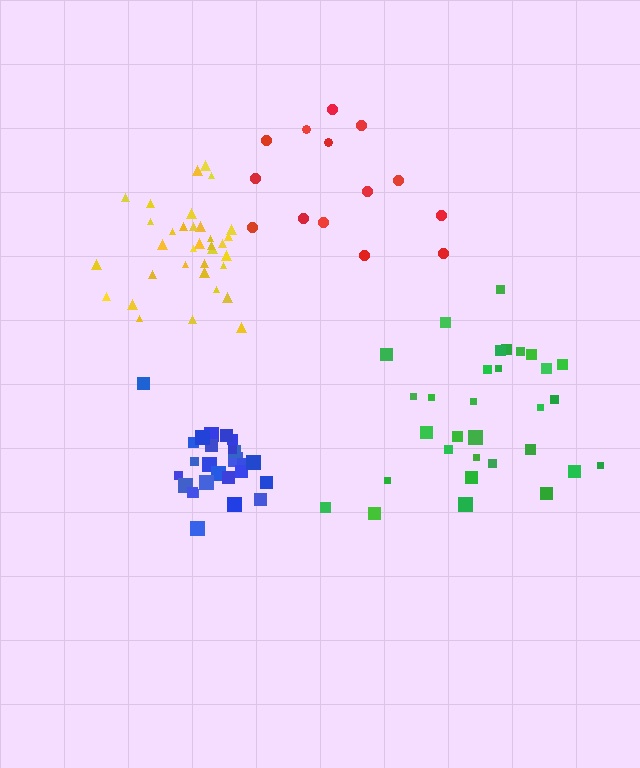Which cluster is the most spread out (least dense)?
Red.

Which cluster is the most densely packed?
Yellow.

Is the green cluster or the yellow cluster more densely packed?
Yellow.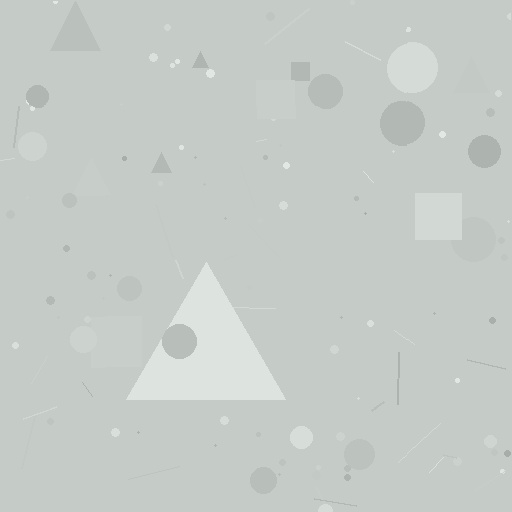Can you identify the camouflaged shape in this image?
The camouflaged shape is a triangle.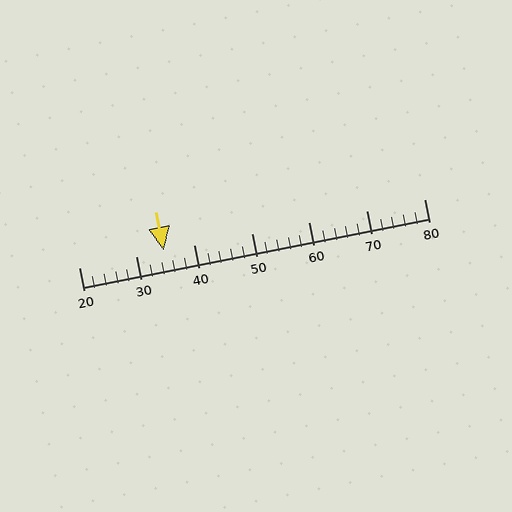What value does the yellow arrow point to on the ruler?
The yellow arrow points to approximately 35.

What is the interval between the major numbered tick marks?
The major tick marks are spaced 10 units apart.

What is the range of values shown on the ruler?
The ruler shows values from 20 to 80.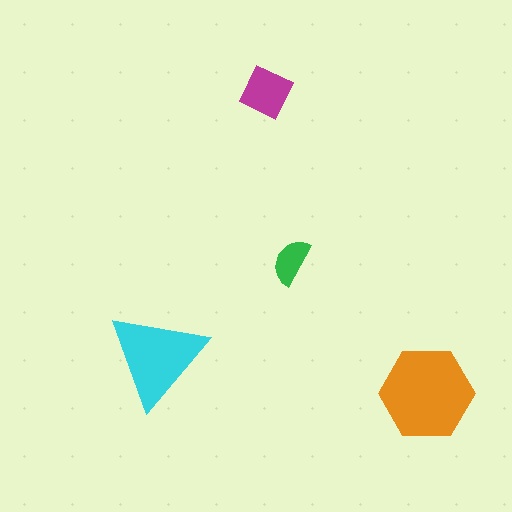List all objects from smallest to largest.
The green semicircle, the magenta square, the cyan triangle, the orange hexagon.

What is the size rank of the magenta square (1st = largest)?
3rd.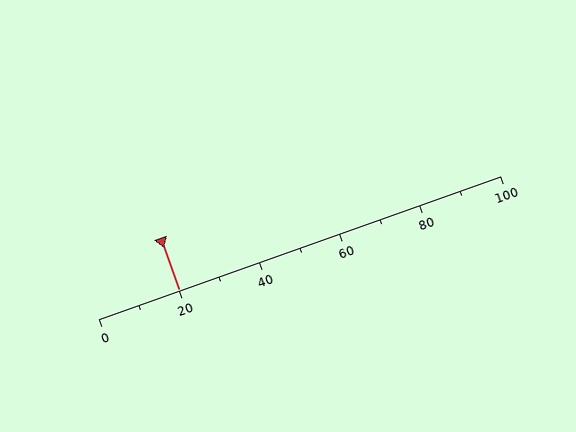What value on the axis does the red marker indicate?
The marker indicates approximately 20.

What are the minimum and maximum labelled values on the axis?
The axis runs from 0 to 100.